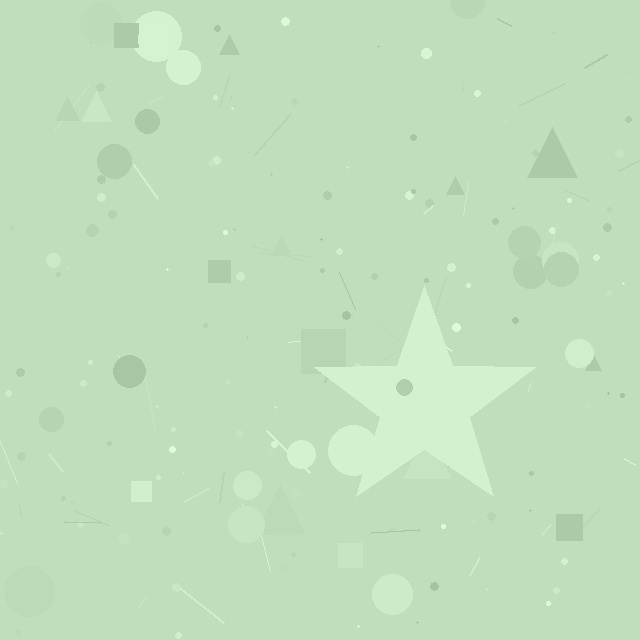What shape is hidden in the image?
A star is hidden in the image.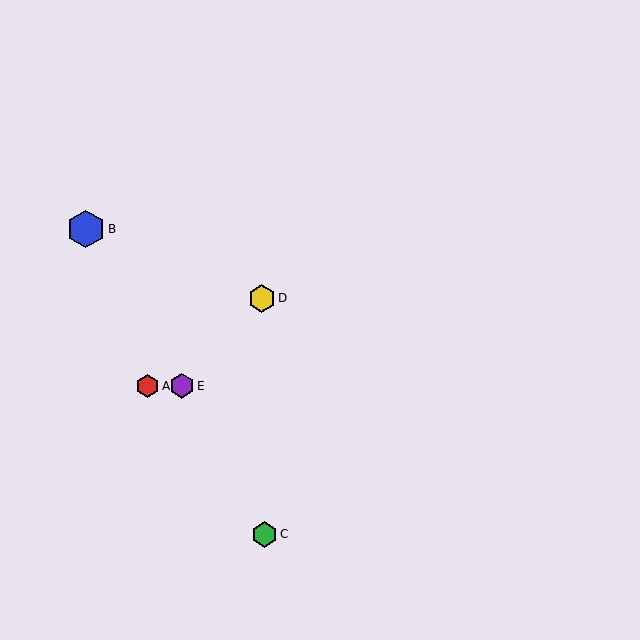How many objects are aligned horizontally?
2 objects (A, E) are aligned horizontally.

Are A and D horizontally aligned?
No, A is at y≈386 and D is at y≈298.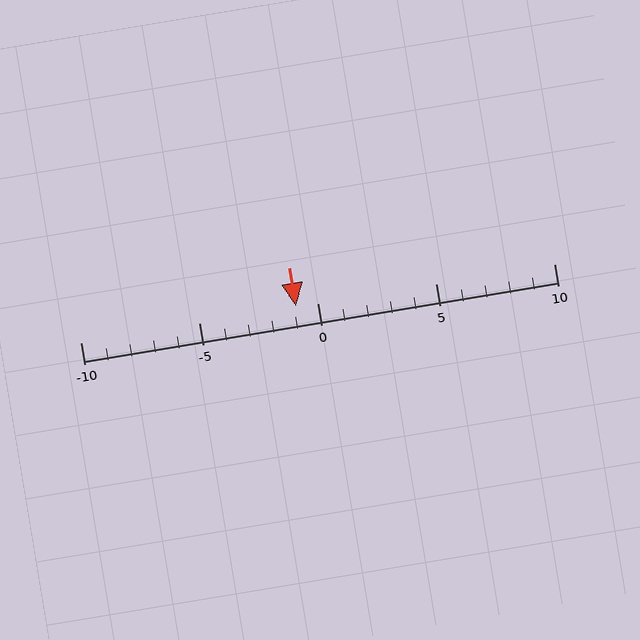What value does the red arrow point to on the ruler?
The red arrow points to approximately -1.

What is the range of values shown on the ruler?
The ruler shows values from -10 to 10.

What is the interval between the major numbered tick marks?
The major tick marks are spaced 5 units apart.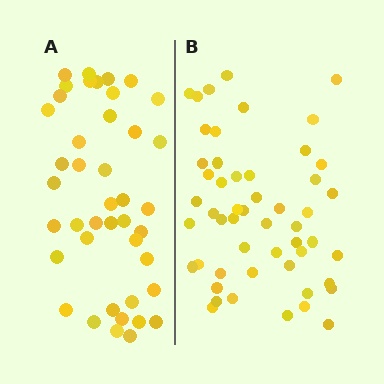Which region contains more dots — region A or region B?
Region B (the right region) has more dots.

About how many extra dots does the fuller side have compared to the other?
Region B has roughly 10 or so more dots than region A.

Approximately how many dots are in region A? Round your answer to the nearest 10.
About 40 dots. (The exact count is 42, which rounds to 40.)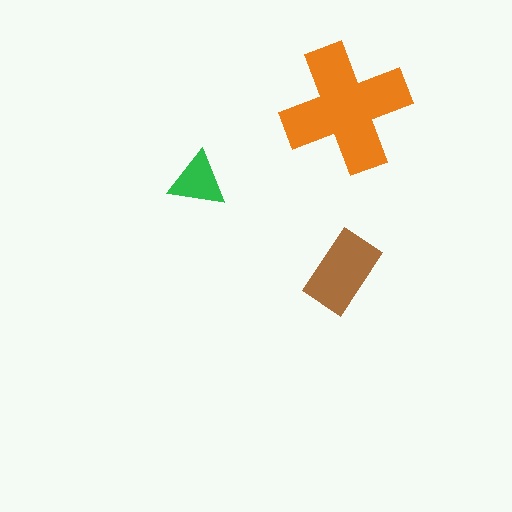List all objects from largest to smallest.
The orange cross, the brown rectangle, the green triangle.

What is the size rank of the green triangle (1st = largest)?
3rd.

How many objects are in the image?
There are 3 objects in the image.